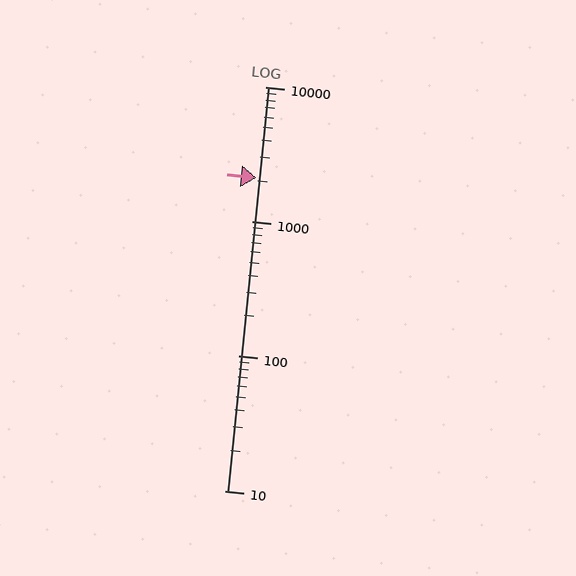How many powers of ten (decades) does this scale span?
The scale spans 3 decades, from 10 to 10000.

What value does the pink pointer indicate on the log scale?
The pointer indicates approximately 2100.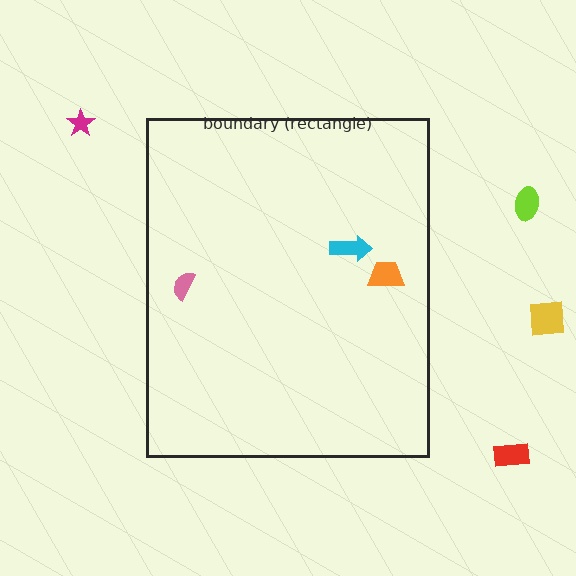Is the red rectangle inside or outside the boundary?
Outside.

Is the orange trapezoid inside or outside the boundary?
Inside.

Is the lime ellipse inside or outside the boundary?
Outside.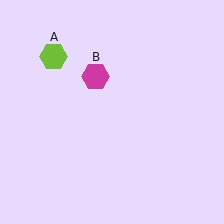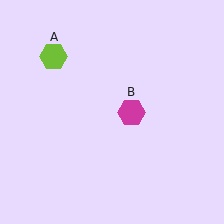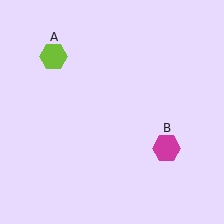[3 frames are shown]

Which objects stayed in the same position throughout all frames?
Lime hexagon (object A) remained stationary.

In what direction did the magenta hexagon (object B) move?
The magenta hexagon (object B) moved down and to the right.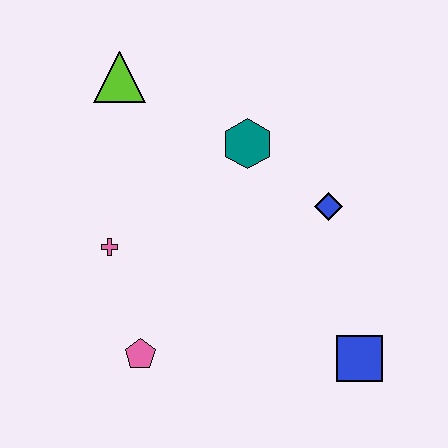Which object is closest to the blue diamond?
The teal hexagon is closest to the blue diamond.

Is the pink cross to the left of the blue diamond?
Yes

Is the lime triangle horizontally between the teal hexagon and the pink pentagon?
No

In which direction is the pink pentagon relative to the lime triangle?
The pink pentagon is below the lime triangle.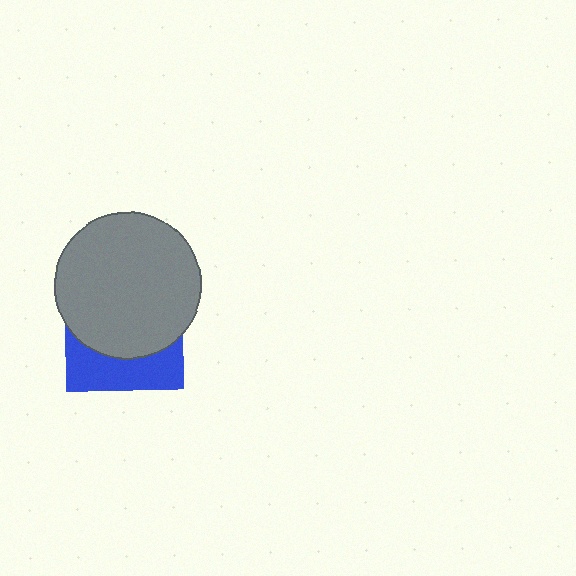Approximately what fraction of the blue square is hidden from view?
Roughly 65% of the blue square is hidden behind the gray circle.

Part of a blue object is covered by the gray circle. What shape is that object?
It is a square.